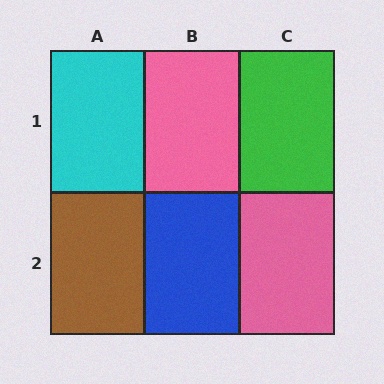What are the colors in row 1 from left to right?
Cyan, pink, green.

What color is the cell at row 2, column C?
Pink.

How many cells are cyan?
1 cell is cyan.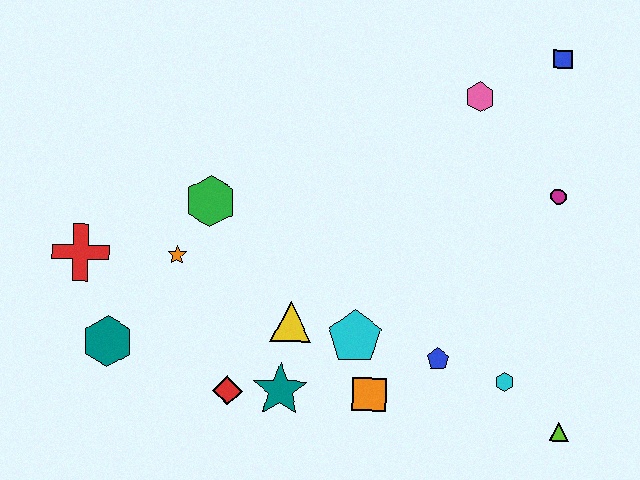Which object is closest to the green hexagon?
The orange star is closest to the green hexagon.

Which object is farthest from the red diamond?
The blue square is farthest from the red diamond.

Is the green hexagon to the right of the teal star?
No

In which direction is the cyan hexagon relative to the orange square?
The cyan hexagon is to the right of the orange square.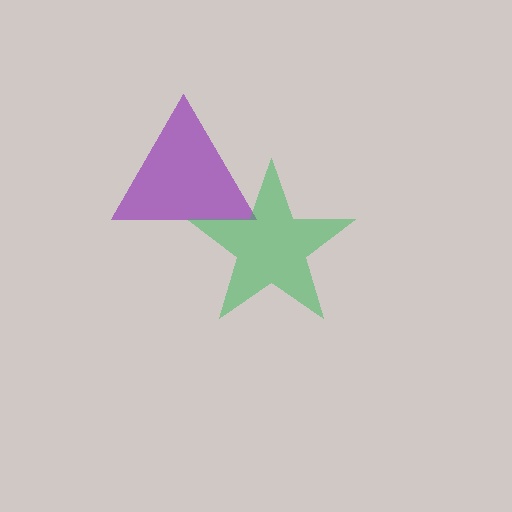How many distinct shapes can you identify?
There are 2 distinct shapes: a purple triangle, a green star.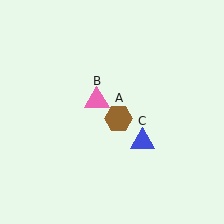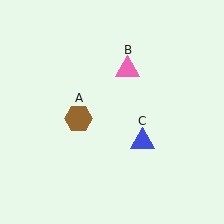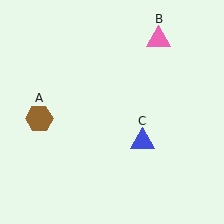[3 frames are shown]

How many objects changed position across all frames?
2 objects changed position: brown hexagon (object A), pink triangle (object B).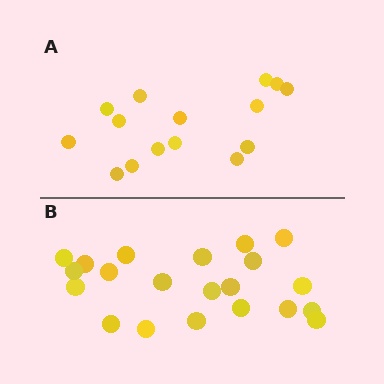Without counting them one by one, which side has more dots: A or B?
Region B (the bottom region) has more dots.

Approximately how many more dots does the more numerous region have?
Region B has about 6 more dots than region A.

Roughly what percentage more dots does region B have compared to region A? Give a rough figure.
About 40% more.